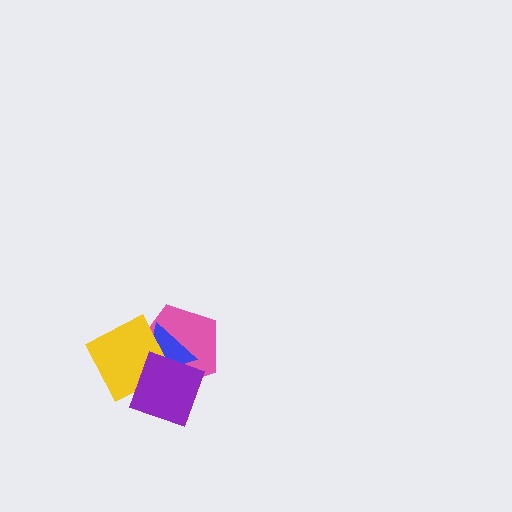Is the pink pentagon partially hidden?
Yes, it is partially covered by another shape.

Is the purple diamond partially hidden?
No, no other shape covers it.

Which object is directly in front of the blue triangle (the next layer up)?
The yellow diamond is directly in front of the blue triangle.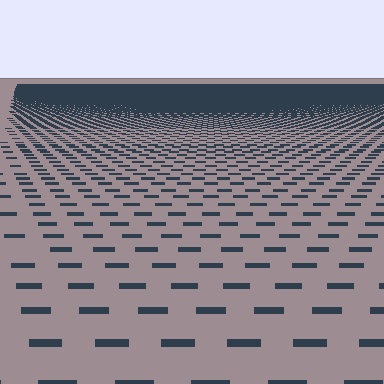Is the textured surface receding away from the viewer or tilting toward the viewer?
The surface is receding away from the viewer. Texture elements get smaller and denser toward the top.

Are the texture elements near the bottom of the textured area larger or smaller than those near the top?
Larger. Near the bottom, elements are closer to the viewer and appear at a bigger on-screen size.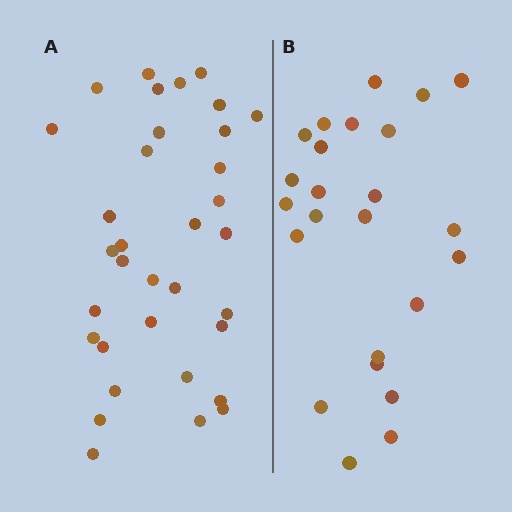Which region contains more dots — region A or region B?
Region A (the left region) has more dots.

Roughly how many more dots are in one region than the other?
Region A has roughly 10 or so more dots than region B.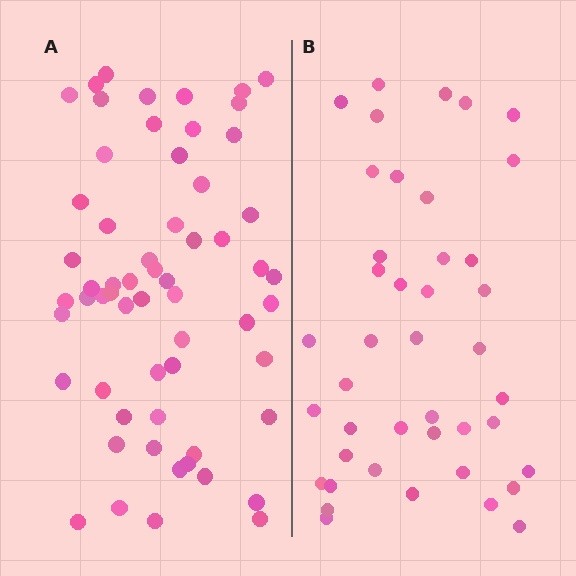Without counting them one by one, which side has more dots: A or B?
Region A (the left region) has more dots.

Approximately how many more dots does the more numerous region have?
Region A has approximately 20 more dots than region B.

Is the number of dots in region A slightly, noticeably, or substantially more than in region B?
Region A has noticeably more, but not dramatically so. The ratio is roughly 1.4 to 1.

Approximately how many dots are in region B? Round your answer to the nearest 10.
About 40 dots. (The exact count is 42, which rounds to 40.)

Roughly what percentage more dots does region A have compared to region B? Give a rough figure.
About 45% more.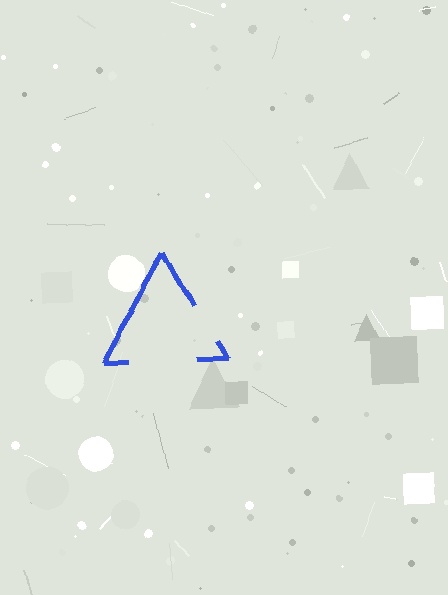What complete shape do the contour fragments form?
The contour fragments form a triangle.